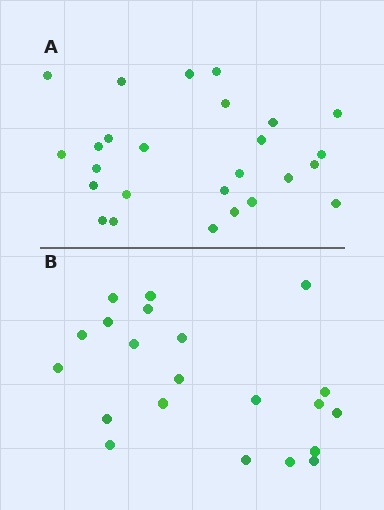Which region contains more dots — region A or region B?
Region A (the top region) has more dots.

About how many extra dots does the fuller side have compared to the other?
Region A has about 5 more dots than region B.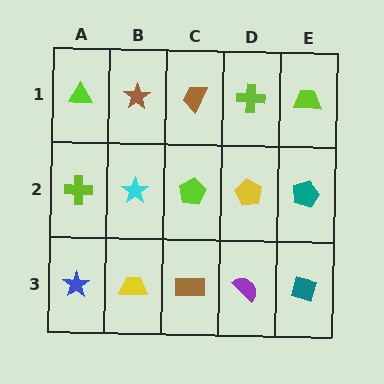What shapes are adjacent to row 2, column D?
A lime cross (row 1, column D), a purple semicircle (row 3, column D), a lime pentagon (row 2, column C), a teal pentagon (row 2, column E).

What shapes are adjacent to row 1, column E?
A teal pentagon (row 2, column E), a lime cross (row 1, column D).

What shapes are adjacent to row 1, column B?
A cyan star (row 2, column B), a lime triangle (row 1, column A), a brown trapezoid (row 1, column C).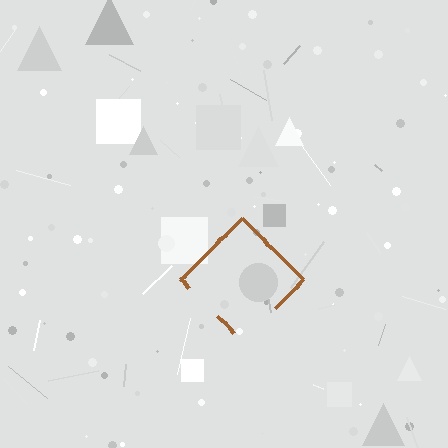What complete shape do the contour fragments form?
The contour fragments form a diamond.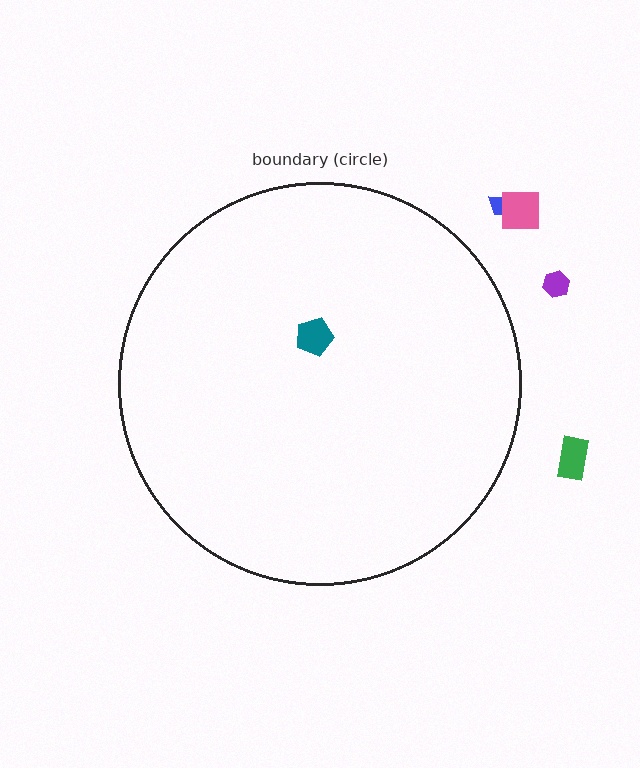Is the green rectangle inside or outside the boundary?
Outside.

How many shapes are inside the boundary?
1 inside, 4 outside.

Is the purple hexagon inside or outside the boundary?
Outside.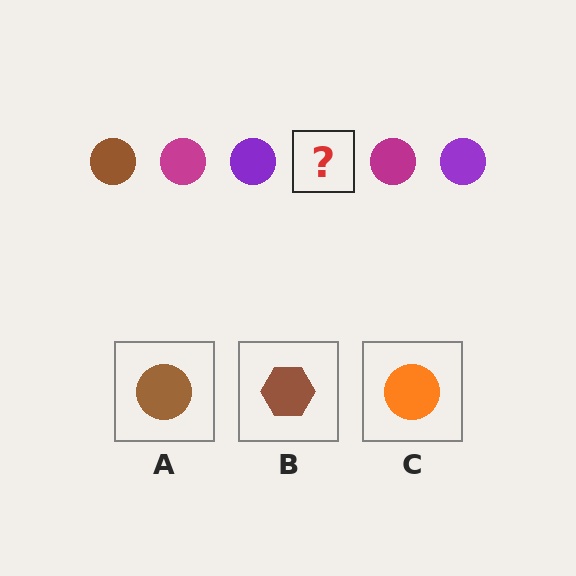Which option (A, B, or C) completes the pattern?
A.